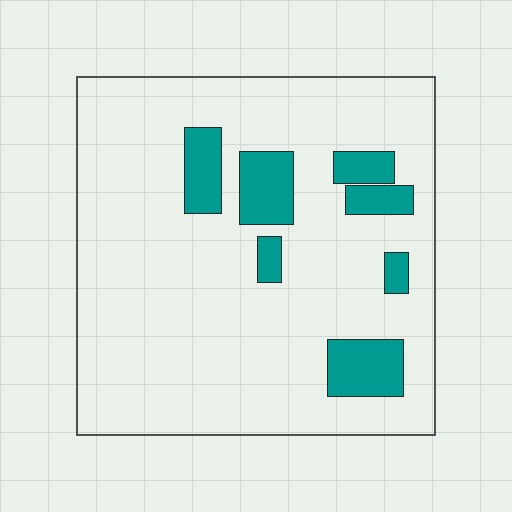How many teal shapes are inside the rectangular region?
7.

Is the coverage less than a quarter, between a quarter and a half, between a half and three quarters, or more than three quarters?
Less than a quarter.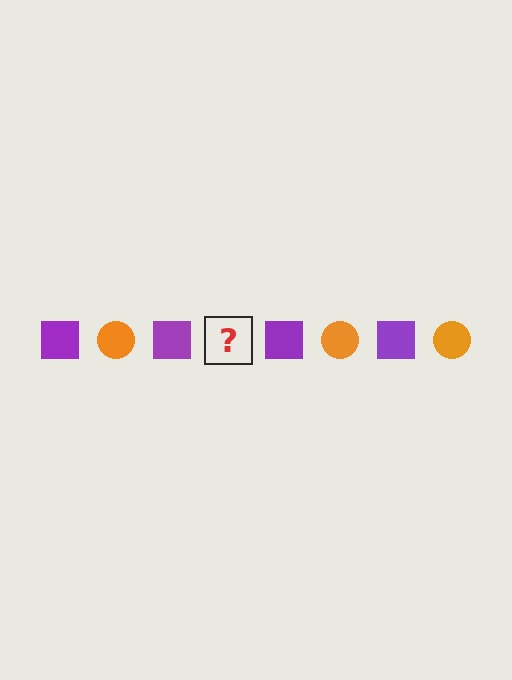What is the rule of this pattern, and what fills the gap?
The rule is that the pattern alternates between purple square and orange circle. The gap should be filled with an orange circle.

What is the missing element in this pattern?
The missing element is an orange circle.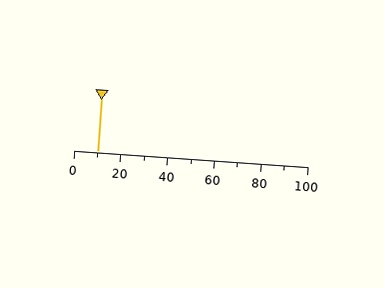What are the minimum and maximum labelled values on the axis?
The axis runs from 0 to 100.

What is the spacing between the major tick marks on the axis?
The major ticks are spaced 20 apart.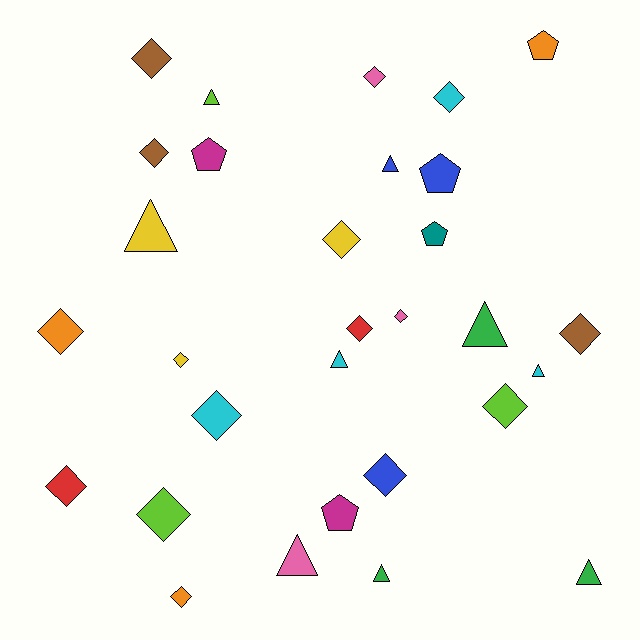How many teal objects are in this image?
There is 1 teal object.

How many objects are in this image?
There are 30 objects.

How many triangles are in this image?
There are 9 triangles.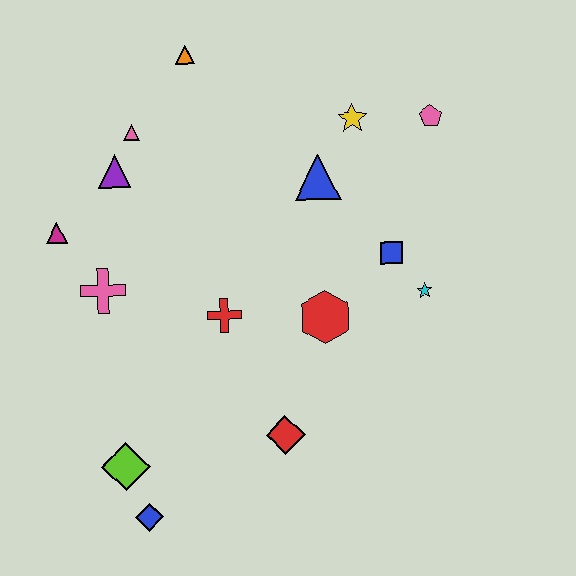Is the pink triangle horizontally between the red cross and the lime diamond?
Yes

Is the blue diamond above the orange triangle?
No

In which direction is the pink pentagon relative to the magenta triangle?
The pink pentagon is to the right of the magenta triangle.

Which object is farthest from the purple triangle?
The blue diamond is farthest from the purple triangle.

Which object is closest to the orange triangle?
The pink triangle is closest to the orange triangle.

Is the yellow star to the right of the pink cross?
Yes